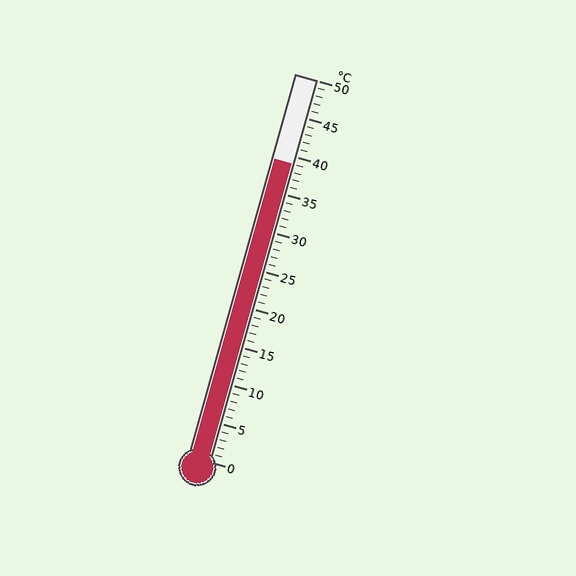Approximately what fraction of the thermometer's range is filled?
The thermometer is filled to approximately 80% of its range.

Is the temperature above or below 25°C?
The temperature is above 25°C.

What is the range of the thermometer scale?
The thermometer scale ranges from 0°C to 50°C.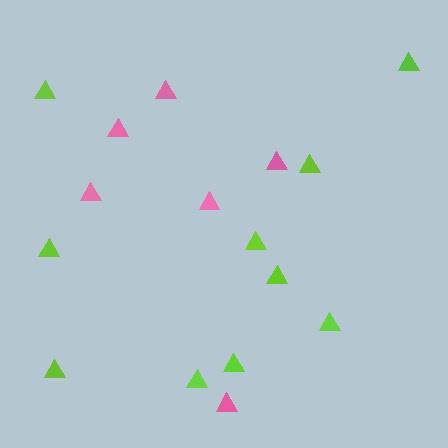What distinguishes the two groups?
There are 2 groups: one group of lime triangles (10) and one group of pink triangles (6).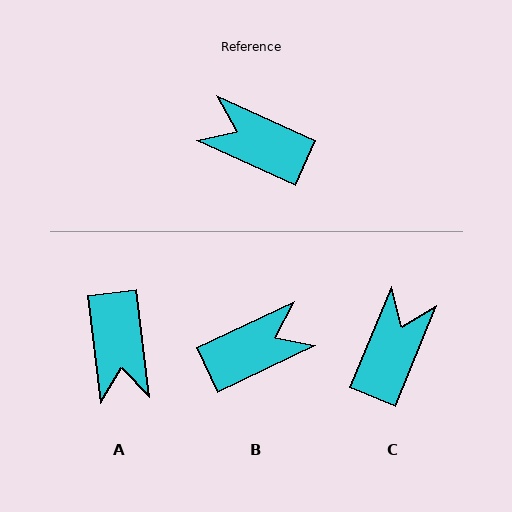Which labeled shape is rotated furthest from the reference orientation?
B, about 131 degrees away.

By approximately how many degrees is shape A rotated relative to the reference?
Approximately 121 degrees counter-clockwise.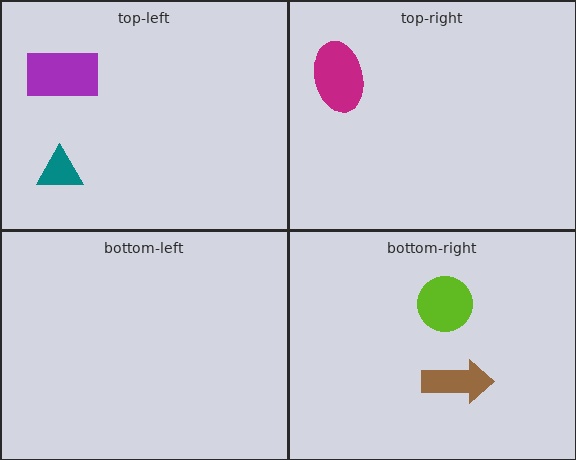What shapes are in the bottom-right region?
The brown arrow, the lime circle.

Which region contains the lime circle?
The bottom-right region.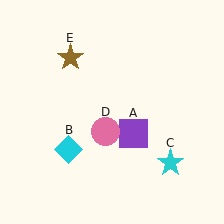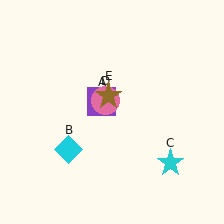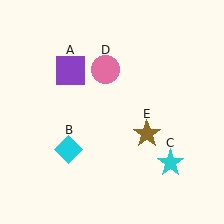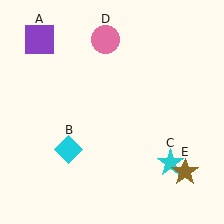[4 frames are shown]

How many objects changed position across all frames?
3 objects changed position: purple square (object A), pink circle (object D), brown star (object E).